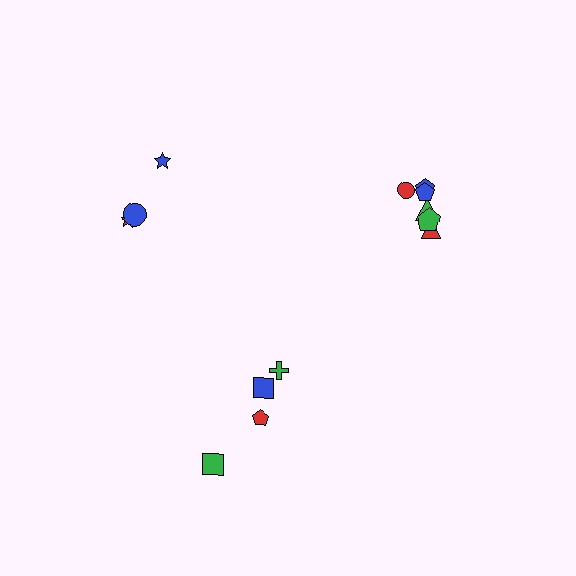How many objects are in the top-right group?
There are 6 objects.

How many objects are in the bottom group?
There are 4 objects.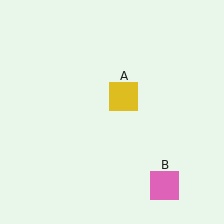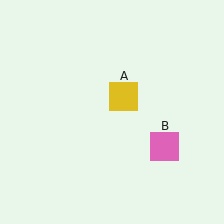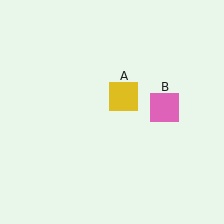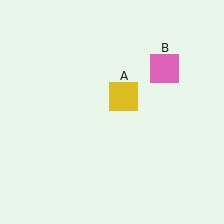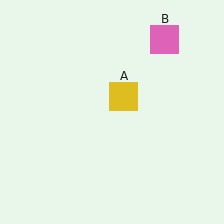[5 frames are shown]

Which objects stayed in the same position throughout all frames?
Yellow square (object A) remained stationary.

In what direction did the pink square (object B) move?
The pink square (object B) moved up.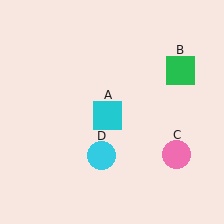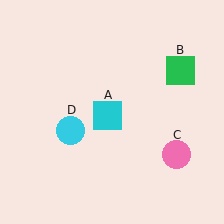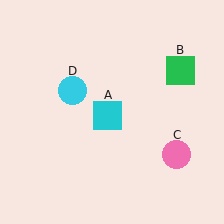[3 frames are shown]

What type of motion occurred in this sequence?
The cyan circle (object D) rotated clockwise around the center of the scene.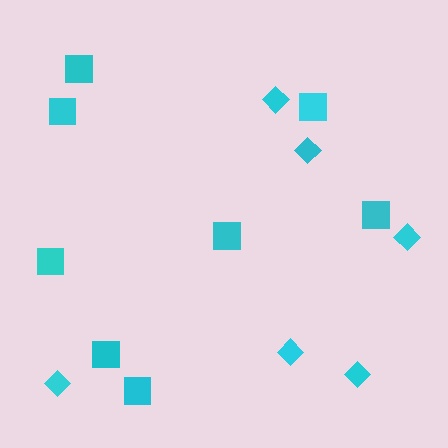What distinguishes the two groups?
There are 2 groups: one group of diamonds (6) and one group of squares (8).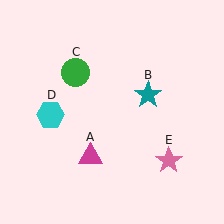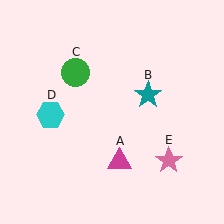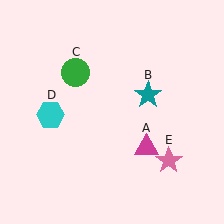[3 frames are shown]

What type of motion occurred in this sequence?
The magenta triangle (object A) rotated counterclockwise around the center of the scene.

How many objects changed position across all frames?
1 object changed position: magenta triangle (object A).